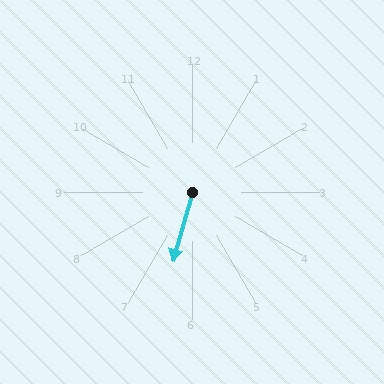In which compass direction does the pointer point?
South.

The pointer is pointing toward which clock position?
Roughly 7 o'clock.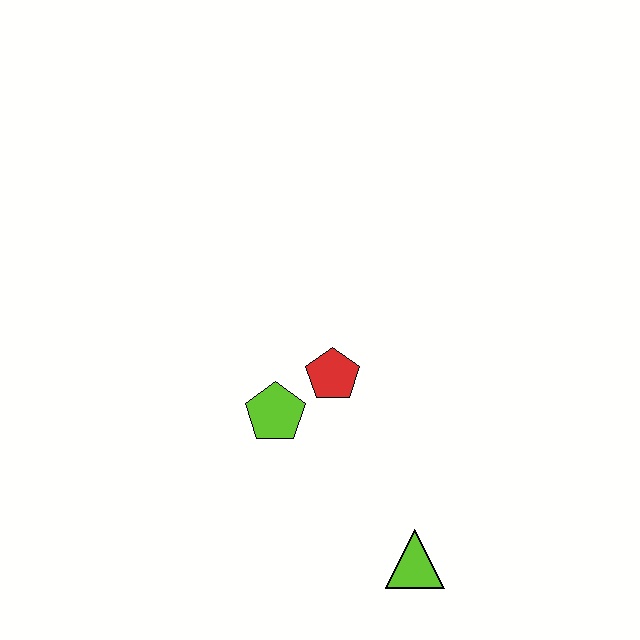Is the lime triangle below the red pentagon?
Yes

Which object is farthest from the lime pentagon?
The lime triangle is farthest from the lime pentagon.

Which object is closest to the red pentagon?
The lime pentagon is closest to the red pentagon.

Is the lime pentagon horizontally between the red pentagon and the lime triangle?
No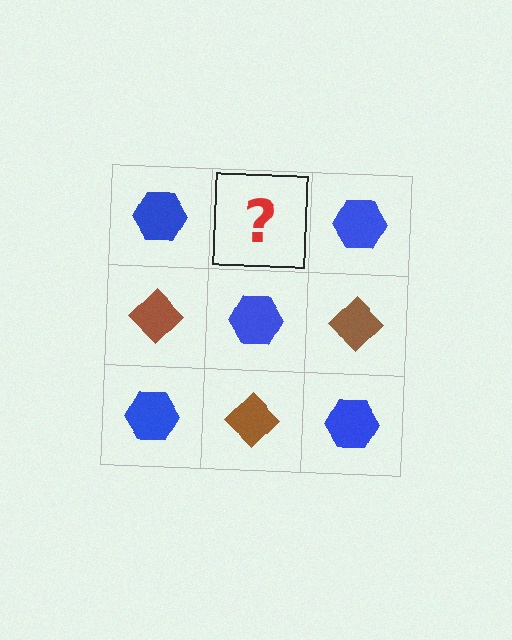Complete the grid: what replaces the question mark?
The question mark should be replaced with a brown diamond.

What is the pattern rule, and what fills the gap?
The rule is that it alternates blue hexagon and brown diamond in a checkerboard pattern. The gap should be filled with a brown diamond.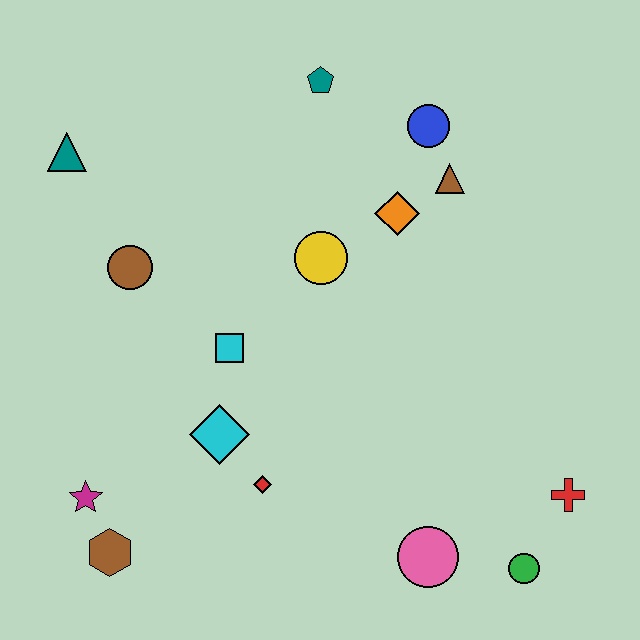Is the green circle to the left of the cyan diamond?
No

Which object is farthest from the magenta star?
The blue circle is farthest from the magenta star.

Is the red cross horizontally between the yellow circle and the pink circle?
No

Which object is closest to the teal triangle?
The brown circle is closest to the teal triangle.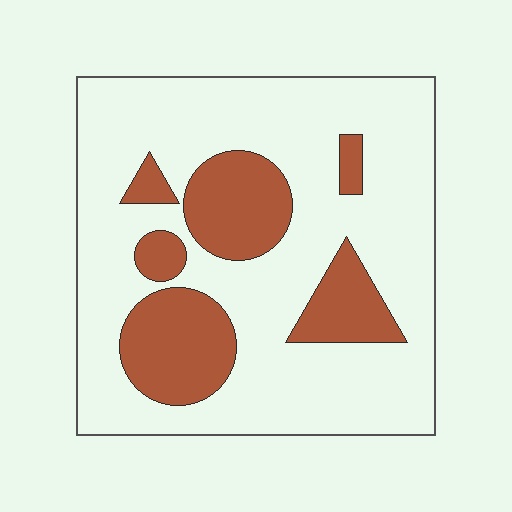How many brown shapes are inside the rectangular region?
6.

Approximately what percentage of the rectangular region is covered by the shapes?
Approximately 25%.